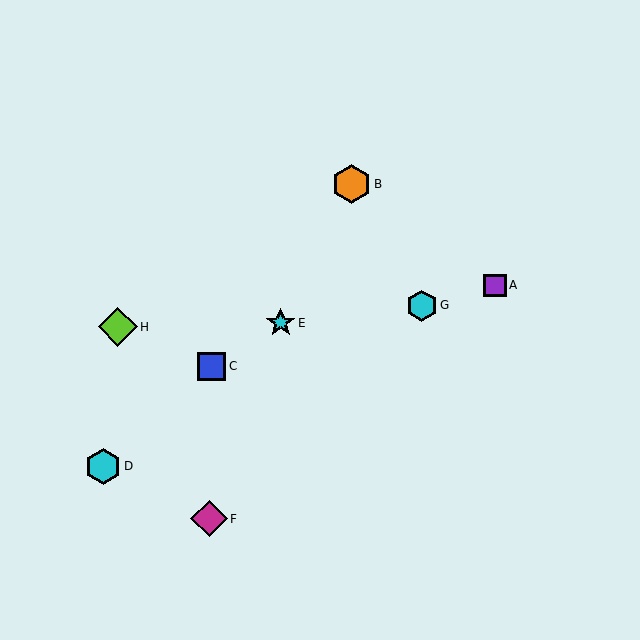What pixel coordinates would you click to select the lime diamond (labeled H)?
Click at (118, 327) to select the lime diamond H.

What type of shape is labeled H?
Shape H is a lime diamond.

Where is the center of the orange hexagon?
The center of the orange hexagon is at (352, 184).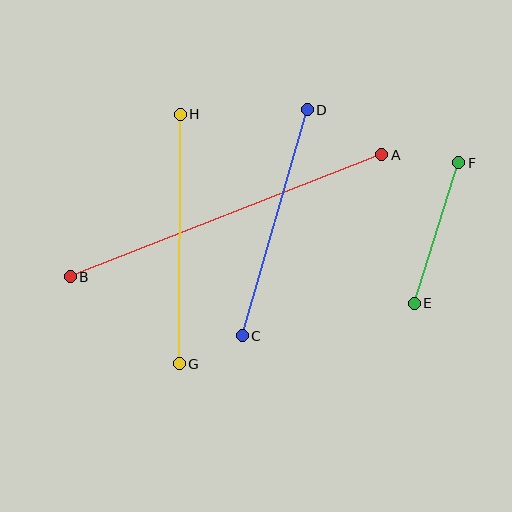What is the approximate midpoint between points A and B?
The midpoint is at approximately (226, 216) pixels.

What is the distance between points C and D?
The distance is approximately 235 pixels.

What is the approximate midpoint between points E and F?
The midpoint is at approximately (437, 233) pixels.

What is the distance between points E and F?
The distance is approximately 148 pixels.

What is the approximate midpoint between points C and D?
The midpoint is at approximately (275, 223) pixels.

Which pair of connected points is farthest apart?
Points A and B are farthest apart.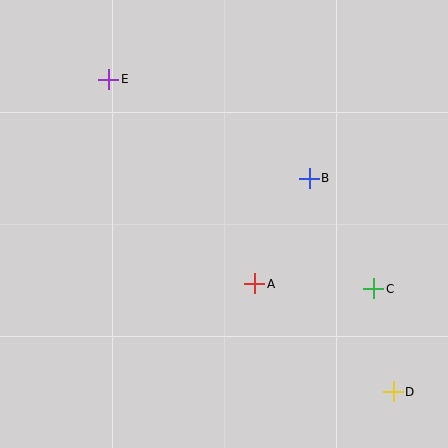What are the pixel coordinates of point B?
Point B is at (309, 178).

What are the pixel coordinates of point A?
Point A is at (255, 284).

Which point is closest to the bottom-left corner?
Point A is closest to the bottom-left corner.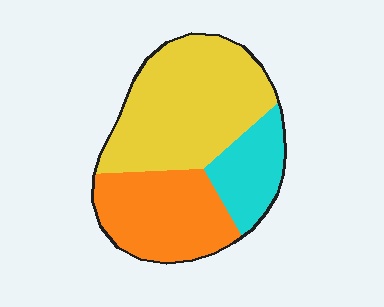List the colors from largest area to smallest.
From largest to smallest: yellow, orange, cyan.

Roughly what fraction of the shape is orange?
Orange takes up about one third (1/3) of the shape.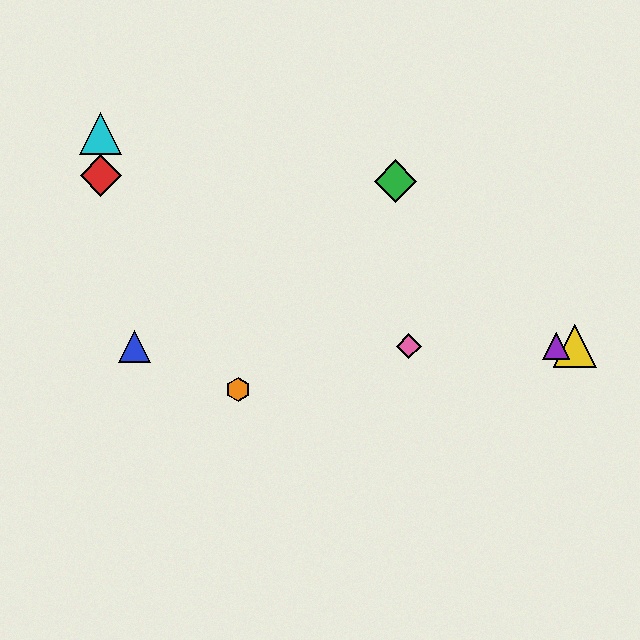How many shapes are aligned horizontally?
4 shapes (the blue triangle, the yellow triangle, the purple triangle, the pink diamond) are aligned horizontally.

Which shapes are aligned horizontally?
The blue triangle, the yellow triangle, the purple triangle, the pink diamond are aligned horizontally.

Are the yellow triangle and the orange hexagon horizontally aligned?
No, the yellow triangle is at y≈346 and the orange hexagon is at y≈389.